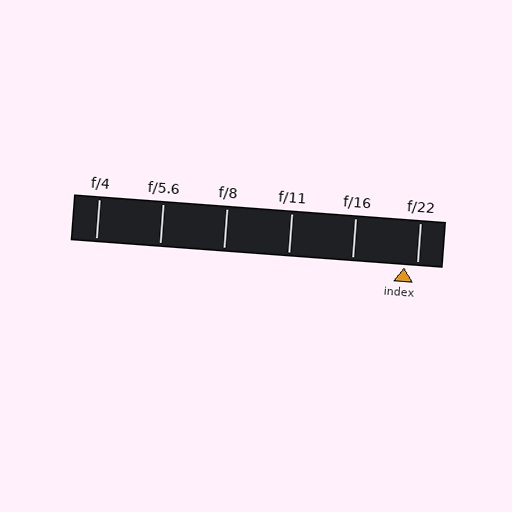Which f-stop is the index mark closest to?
The index mark is closest to f/22.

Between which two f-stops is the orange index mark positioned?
The index mark is between f/16 and f/22.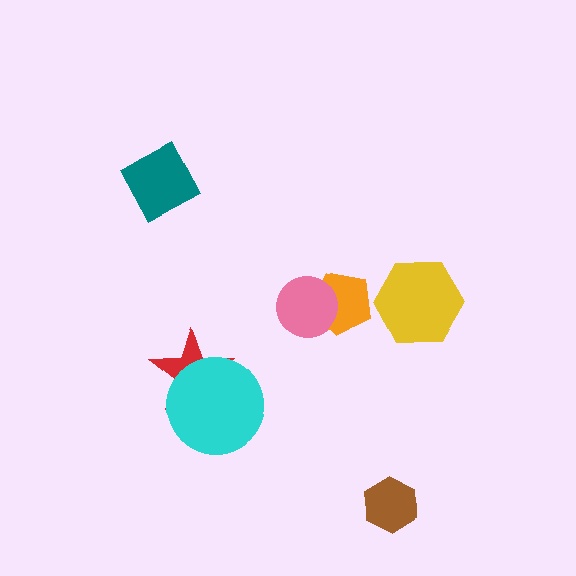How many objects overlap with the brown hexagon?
0 objects overlap with the brown hexagon.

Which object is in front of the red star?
The cyan circle is in front of the red star.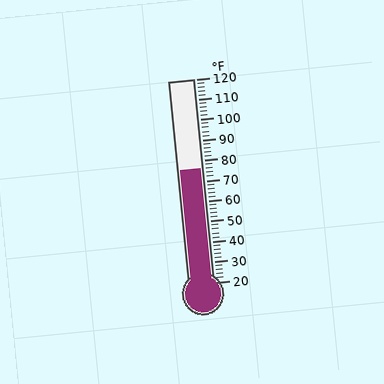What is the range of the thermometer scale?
The thermometer scale ranges from 20°F to 120°F.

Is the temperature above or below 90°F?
The temperature is below 90°F.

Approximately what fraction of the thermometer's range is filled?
The thermometer is filled to approximately 55% of its range.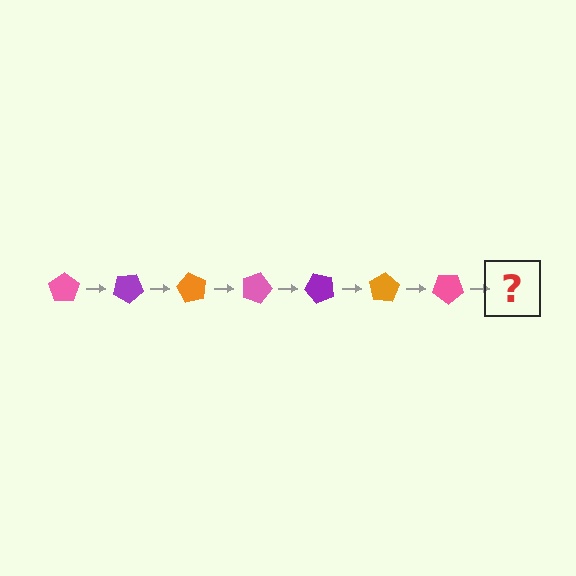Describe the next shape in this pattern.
It should be a purple pentagon, rotated 210 degrees from the start.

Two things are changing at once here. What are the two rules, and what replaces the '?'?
The two rules are that it rotates 30 degrees each step and the color cycles through pink, purple, and orange. The '?' should be a purple pentagon, rotated 210 degrees from the start.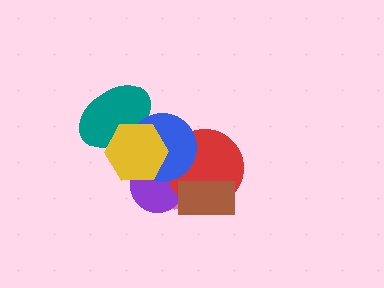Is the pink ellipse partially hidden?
Yes, it is partially covered by another shape.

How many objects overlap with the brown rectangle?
2 objects overlap with the brown rectangle.